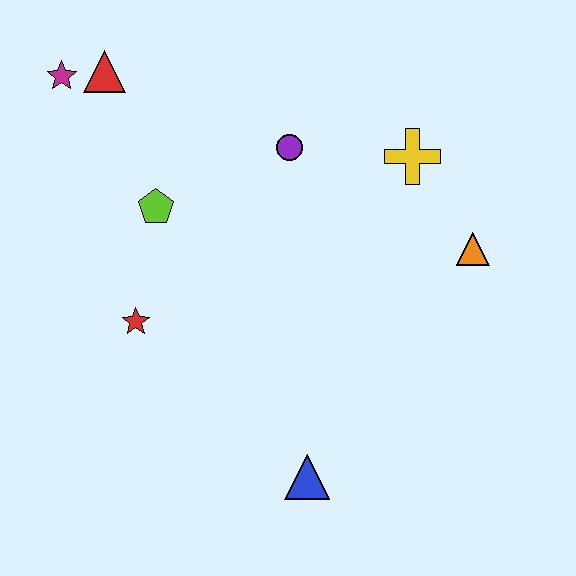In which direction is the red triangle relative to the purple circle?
The red triangle is to the left of the purple circle.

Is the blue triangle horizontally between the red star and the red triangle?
No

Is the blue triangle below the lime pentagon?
Yes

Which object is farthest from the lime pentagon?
The orange triangle is farthest from the lime pentagon.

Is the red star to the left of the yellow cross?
Yes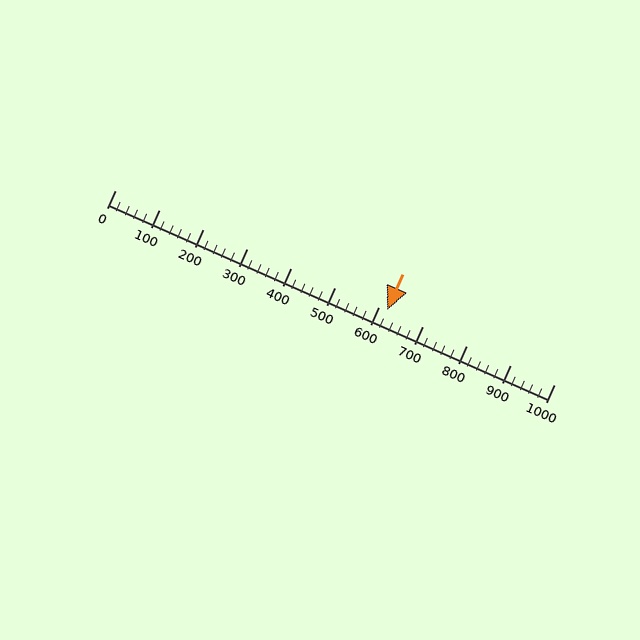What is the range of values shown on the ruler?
The ruler shows values from 0 to 1000.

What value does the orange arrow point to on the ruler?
The orange arrow points to approximately 620.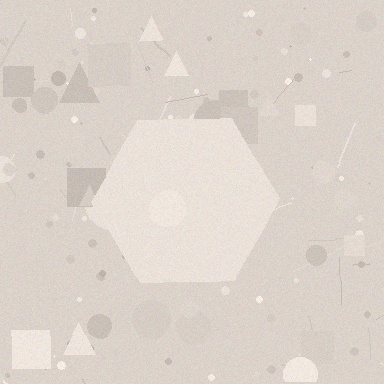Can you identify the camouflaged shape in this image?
The camouflaged shape is a hexagon.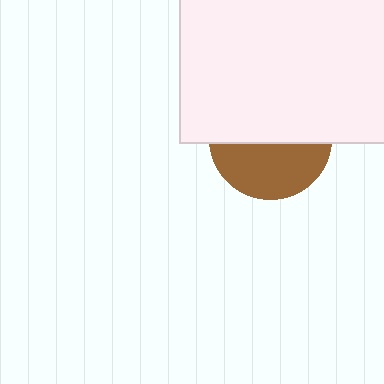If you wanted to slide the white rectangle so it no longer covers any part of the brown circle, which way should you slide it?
Slide it up — that is the most direct way to separate the two shapes.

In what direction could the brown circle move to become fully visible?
The brown circle could move down. That would shift it out from behind the white rectangle entirely.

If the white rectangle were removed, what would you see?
You would see the complete brown circle.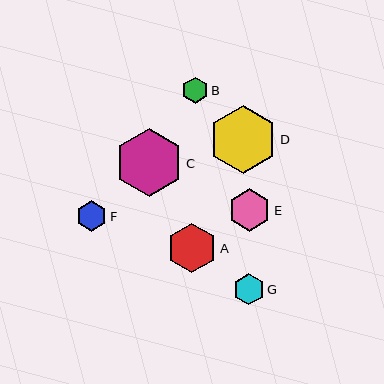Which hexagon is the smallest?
Hexagon B is the smallest with a size of approximately 26 pixels.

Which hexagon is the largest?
Hexagon C is the largest with a size of approximately 68 pixels.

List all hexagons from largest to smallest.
From largest to smallest: C, D, A, E, F, G, B.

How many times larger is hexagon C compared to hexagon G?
Hexagon C is approximately 2.2 times the size of hexagon G.